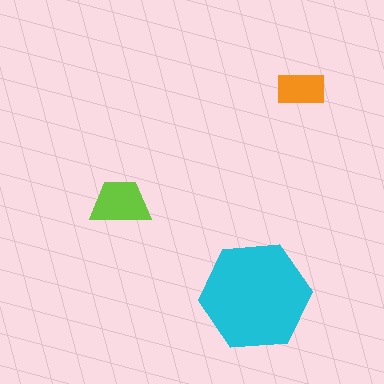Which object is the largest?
The cyan hexagon.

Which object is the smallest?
The orange rectangle.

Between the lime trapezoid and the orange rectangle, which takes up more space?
The lime trapezoid.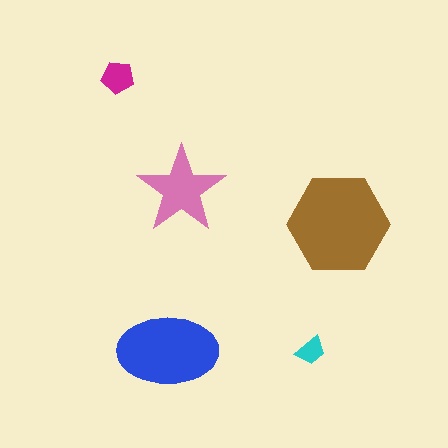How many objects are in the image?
There are 5 objects in the image.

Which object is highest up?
The magenta pentagon is topmost.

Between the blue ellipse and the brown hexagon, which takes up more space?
The brown hexagon.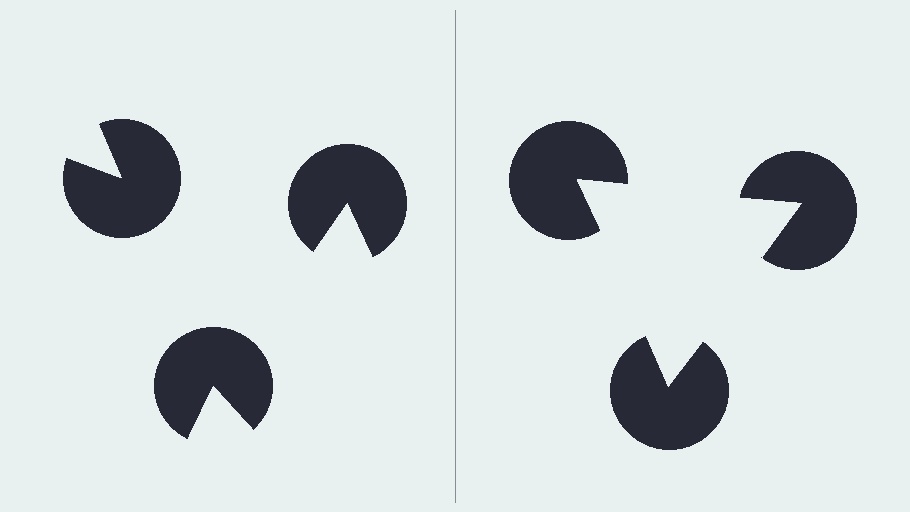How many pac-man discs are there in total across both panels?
6 — 3 on each side.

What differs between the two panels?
The pac-man discs are positioned identically on both sides; only the wedge orientations differ. On the right they align to a triangle; on the left they are misaligned.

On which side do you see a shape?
An illusory triangle appears on the right side. On the left side the wedge cuts are rotated, so no coherent shape forms.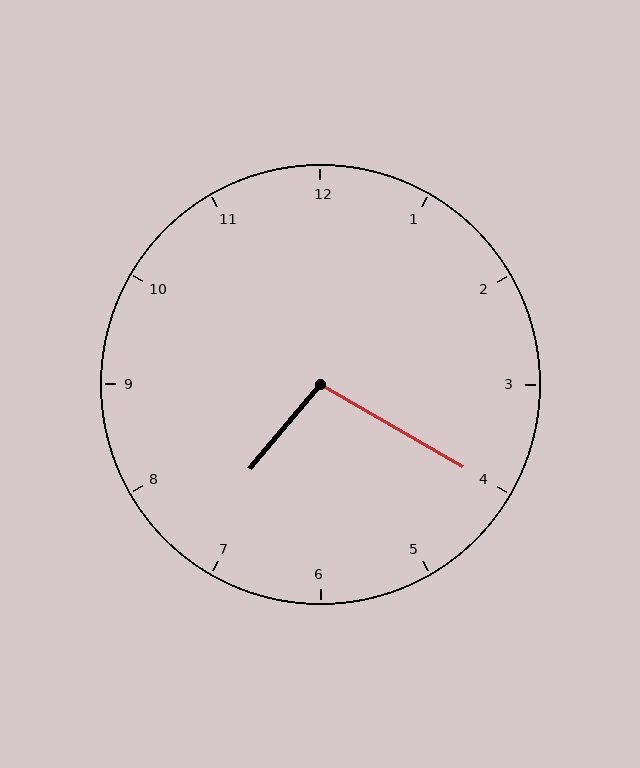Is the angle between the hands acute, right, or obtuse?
It is obtuse.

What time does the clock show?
7:20.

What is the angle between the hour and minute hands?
Approximately 100 degrees.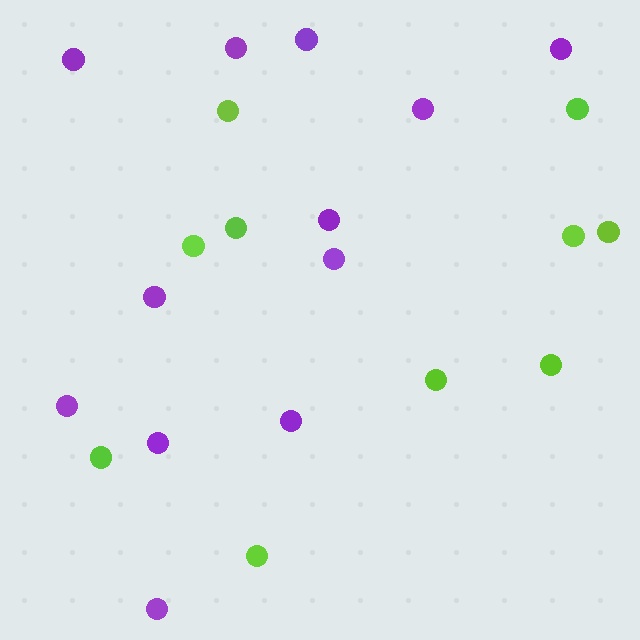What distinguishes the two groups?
There are 2 groups: one group of lime circles (10) and one group of purple circles (12).